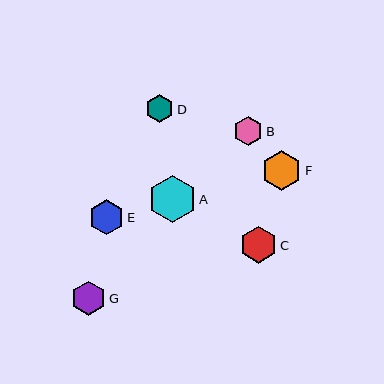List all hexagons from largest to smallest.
From largest to smallest: A, F, C, E, G, B, D.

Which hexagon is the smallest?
Hexagon D is the smallest with a size of approximately 28 pixels.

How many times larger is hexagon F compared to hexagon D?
Hexagon F is approximately 1.4 times the size of hexagon D.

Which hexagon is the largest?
Hexagon A is the largest with a size of approximately 47 pixels.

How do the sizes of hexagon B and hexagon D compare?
Hexagon B and hexagon D are approximately the same size.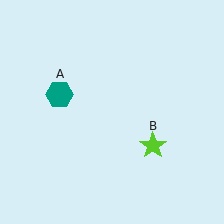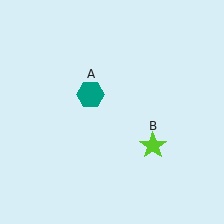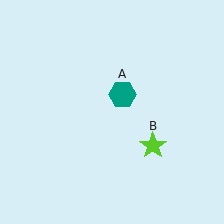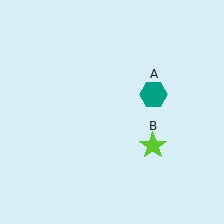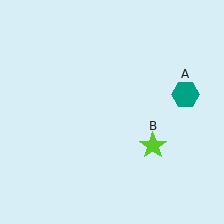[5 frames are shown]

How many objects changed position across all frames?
1 object changed position: teal hexagon (object A).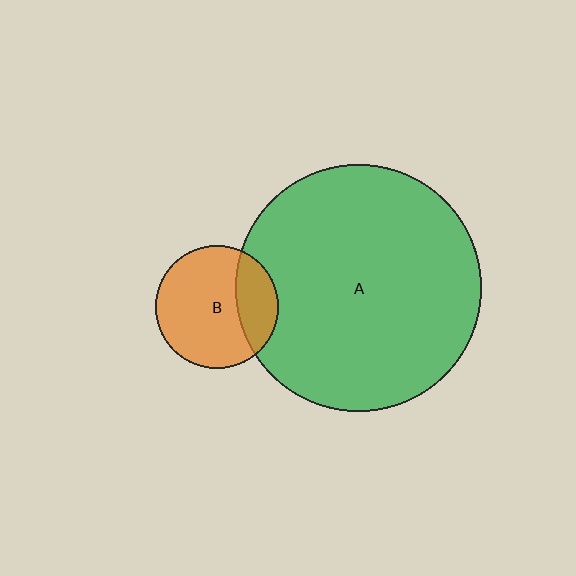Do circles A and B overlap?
Yes.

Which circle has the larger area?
Circle A (green).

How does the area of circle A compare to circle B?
Approximately 4.0 times.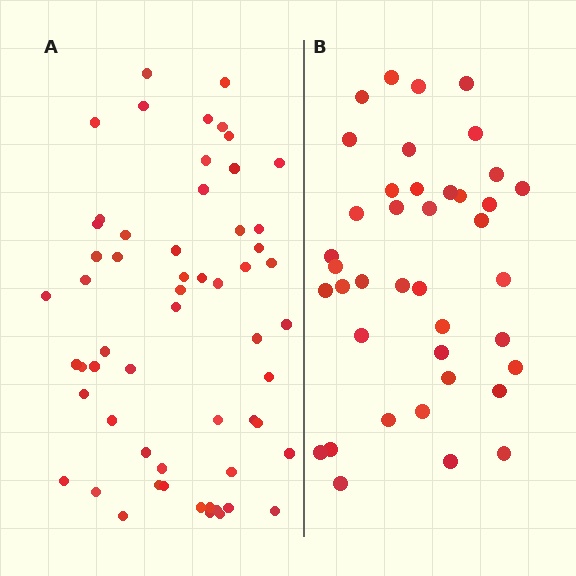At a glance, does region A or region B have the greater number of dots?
Region A (the left region) has more dots.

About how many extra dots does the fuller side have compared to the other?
Region A has approximately 20 more dots than region B.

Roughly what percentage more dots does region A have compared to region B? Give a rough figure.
About 45% more.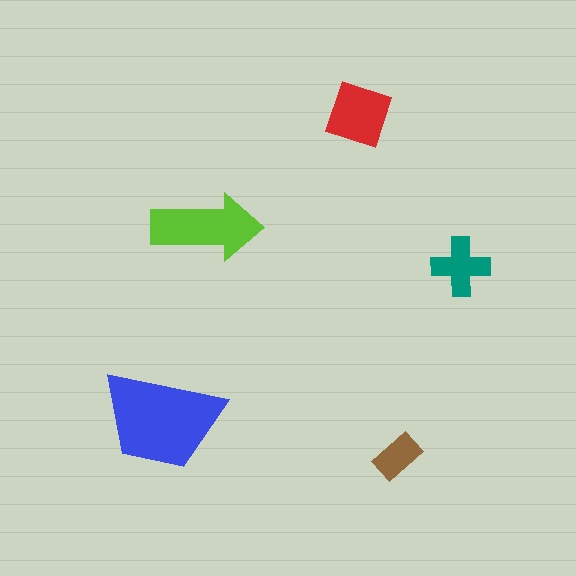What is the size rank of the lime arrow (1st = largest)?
2nd.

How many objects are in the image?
There are 5 objects in the image.